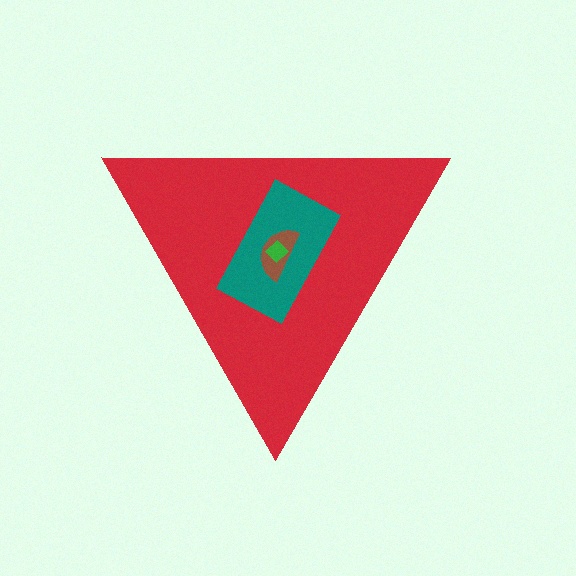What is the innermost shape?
The green diamond.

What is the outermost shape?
The red triangle.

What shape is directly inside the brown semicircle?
The green diamond.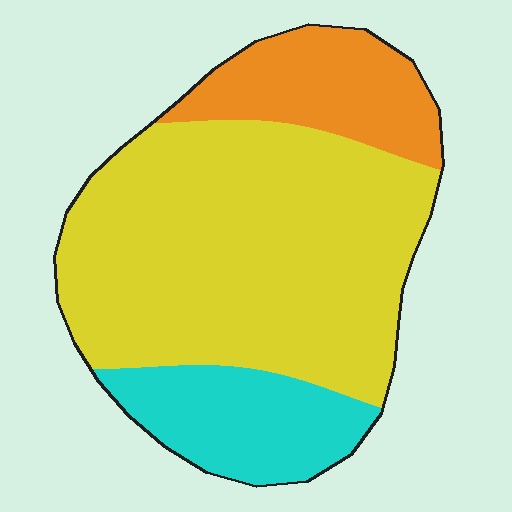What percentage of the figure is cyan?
Cyan covers 18% of the figure.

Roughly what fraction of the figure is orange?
Orange takes up about one sixth (1/6) of the figure.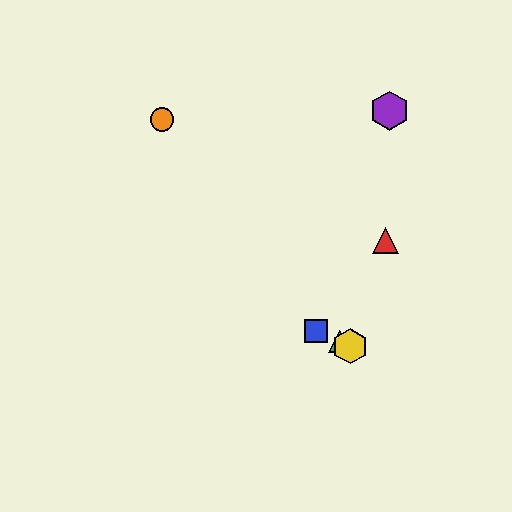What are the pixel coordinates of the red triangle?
The red triangle is at (385, 241).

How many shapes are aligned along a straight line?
3 shapes (the blue square, the green triangle, the yellow hexagon) are aligned along a straight line.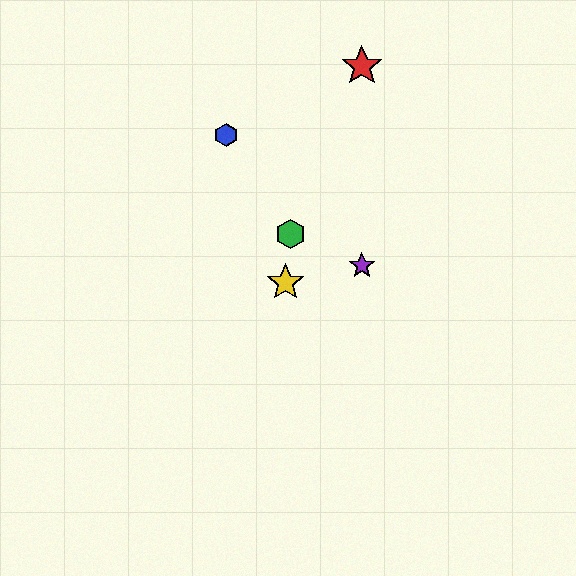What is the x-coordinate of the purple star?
The purple star is at x≈362.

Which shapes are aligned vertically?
The red star, the purple star are aligned vertically.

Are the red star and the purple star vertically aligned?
Yes, both are at x≈362.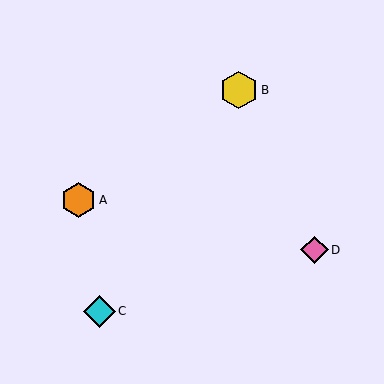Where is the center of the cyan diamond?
The center of the cyan diamond is at (100, 311).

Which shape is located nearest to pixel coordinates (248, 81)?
The yellow hexagon (labeled B) at (239, 90) is nearest to that location.